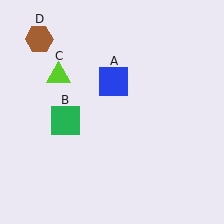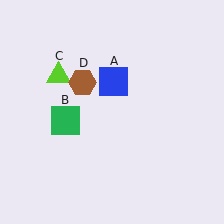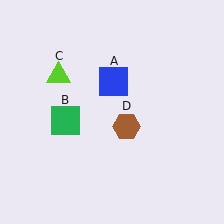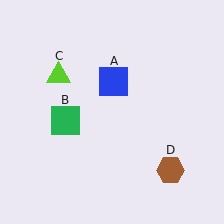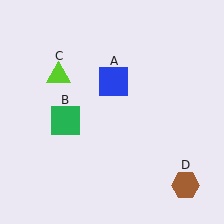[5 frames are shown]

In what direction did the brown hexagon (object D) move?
The brown hexagon (object D) moved down and to the right.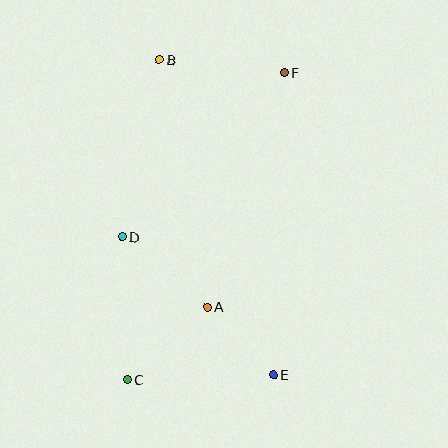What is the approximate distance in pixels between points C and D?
The distance between C and D is approximately 143 pixels.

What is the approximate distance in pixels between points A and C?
The distance between A and C is approximately 108 pixels.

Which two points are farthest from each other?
Points C and F are farthest from each other.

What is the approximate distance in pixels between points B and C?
The distance between B and C is approximately 321 pixels.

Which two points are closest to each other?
Points A and E are closest to each other.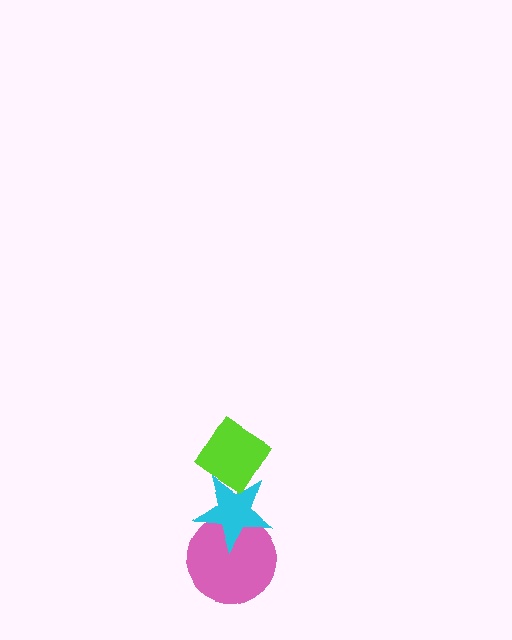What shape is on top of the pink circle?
The cyan star is on top of the pink circle.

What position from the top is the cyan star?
The cyan star is 2nd from the top.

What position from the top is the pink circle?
The pink circle is 3rd from the top.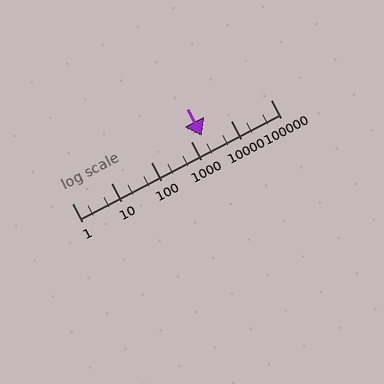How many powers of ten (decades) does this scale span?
The scale spans 5 decades, from 1 to 100000.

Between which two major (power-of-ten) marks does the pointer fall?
The pointer is between 1000 and 10000.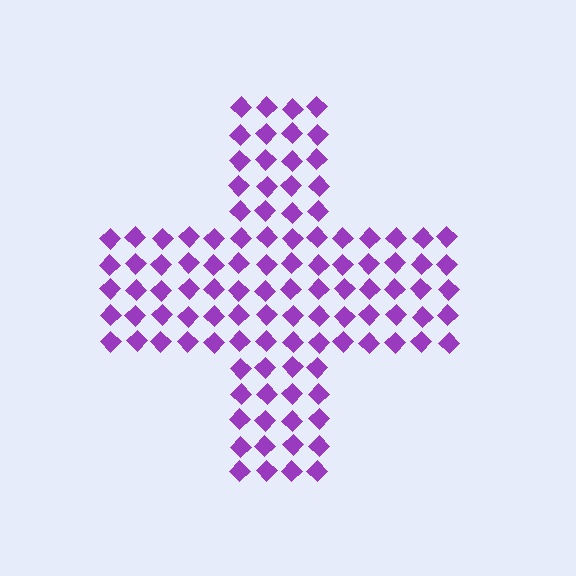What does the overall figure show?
The overall figure shows a cross.